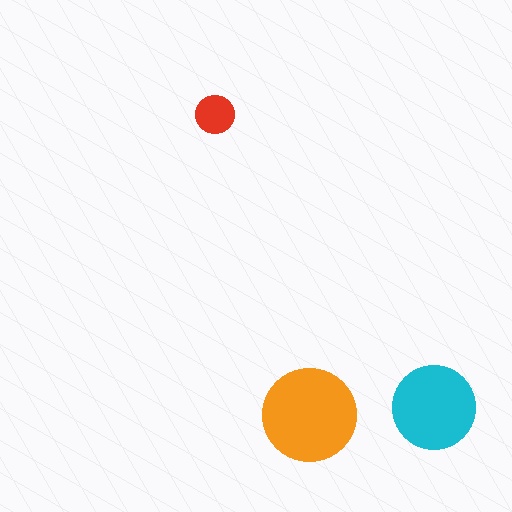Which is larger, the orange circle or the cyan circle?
The orange one.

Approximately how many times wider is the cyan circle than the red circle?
About 2 times wider.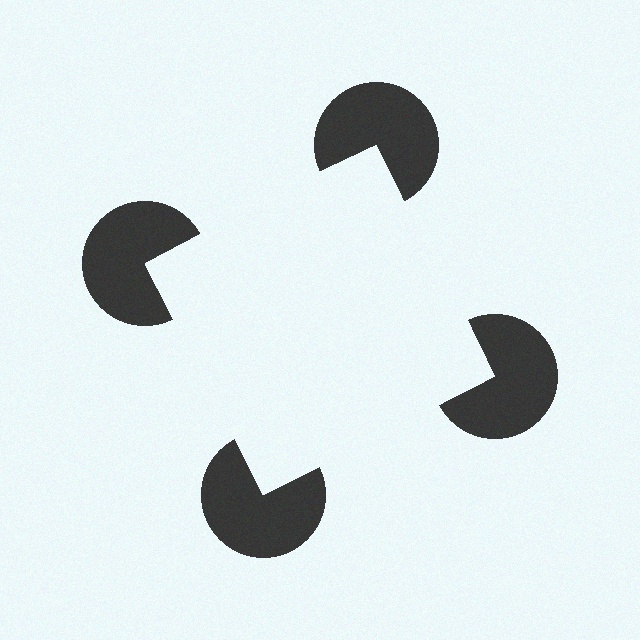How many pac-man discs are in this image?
There are 4 — one at each vertex of the illusory square.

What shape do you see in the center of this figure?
An illusory square — its edges are inferred from the aligned wedge cuts in the pac-man discs, not physically drawn.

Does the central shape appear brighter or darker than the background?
It typically appears slightly brighter than the background, even though no actual brightness change is drawn.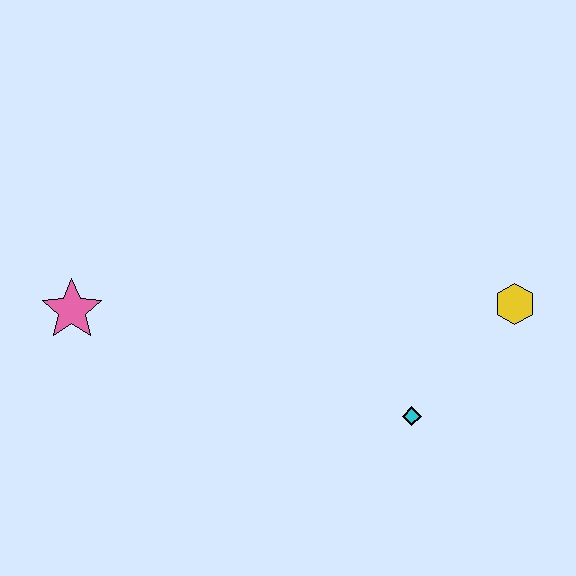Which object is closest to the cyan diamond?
The yellow hexagon is closest to the cyan diamond.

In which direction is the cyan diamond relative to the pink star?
The cyan diamond is to the right of the pink star.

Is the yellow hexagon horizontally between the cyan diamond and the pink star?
No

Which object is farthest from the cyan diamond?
The pink star is farthest from the cyan diamond.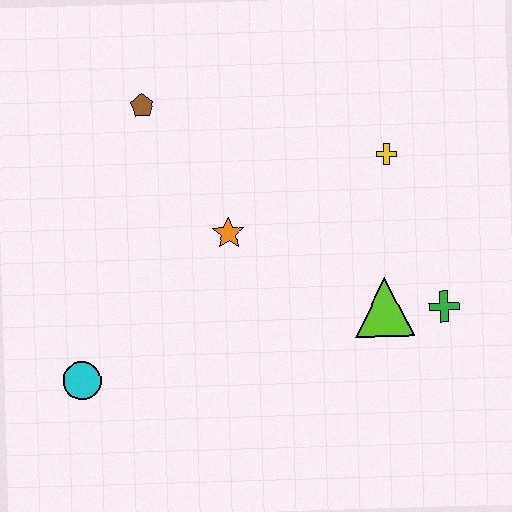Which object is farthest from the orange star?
The green cross is farthest from the orange star.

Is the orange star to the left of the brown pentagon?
No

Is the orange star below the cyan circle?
No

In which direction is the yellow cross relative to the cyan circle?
The yellow cross is to the right of the cyan circle.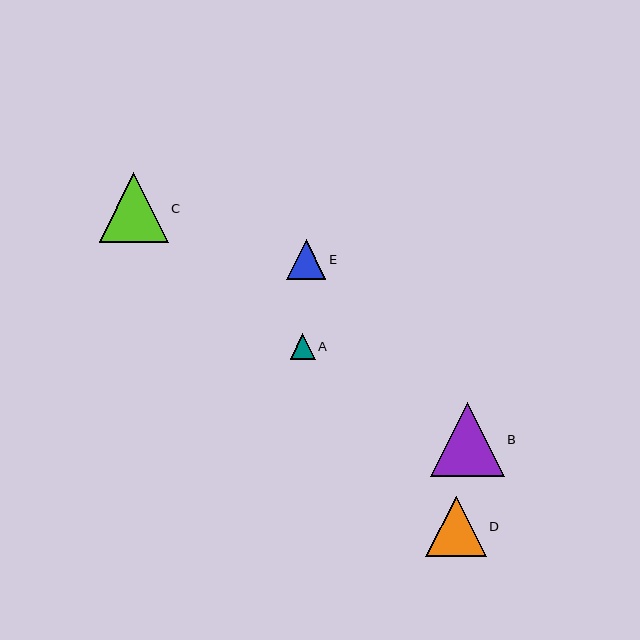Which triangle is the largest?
Triangle B is the largest with a size of approximately 73 pixels.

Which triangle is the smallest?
Triangle A is the smallest with a size of approximately 25 pixels.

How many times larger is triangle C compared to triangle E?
Triangle C is approximately 1.8 times the size of triangle E.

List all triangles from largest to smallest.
From largest to smallest: B, C, D, E, A.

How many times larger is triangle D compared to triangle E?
Triangle D is approximately 1.5 times the size of triangle E.